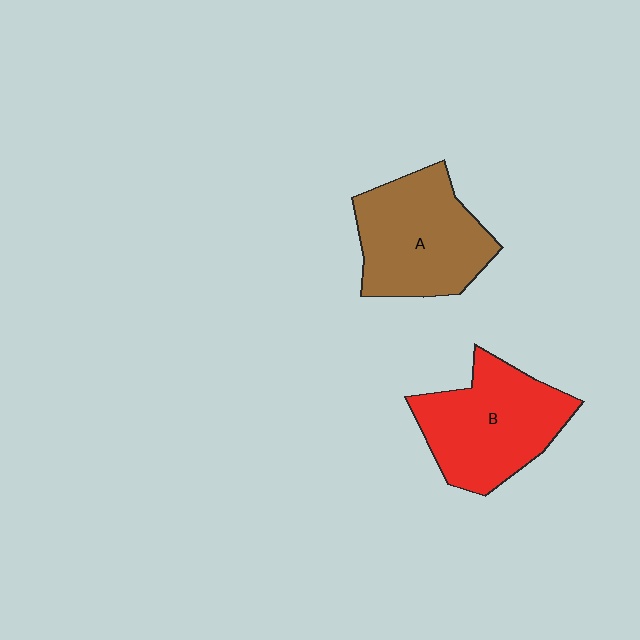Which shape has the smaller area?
Shape A (brown).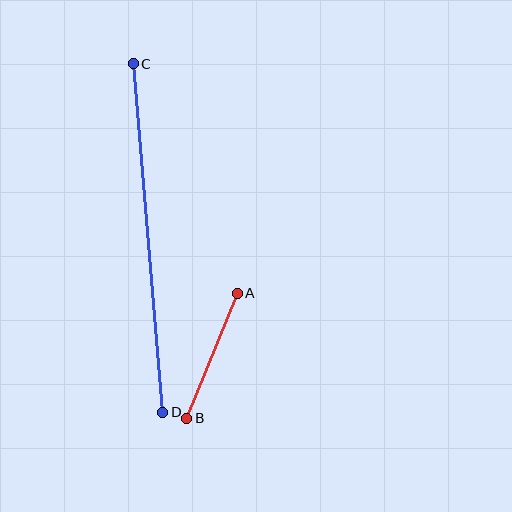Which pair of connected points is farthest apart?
Points C and D are farthest apart.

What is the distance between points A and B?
The distance is approximately 135 pixels.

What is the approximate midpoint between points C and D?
The midpoint is at approximately (148, 238) pixels.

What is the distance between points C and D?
The distance is approximately 350 pixels.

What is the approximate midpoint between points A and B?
The midpoint is at approximately (212, 356) pixels.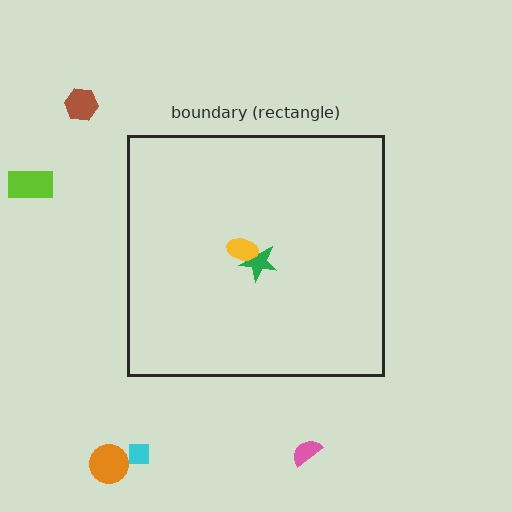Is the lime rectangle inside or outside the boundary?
Outside.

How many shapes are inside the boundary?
2 inside, 5 outside.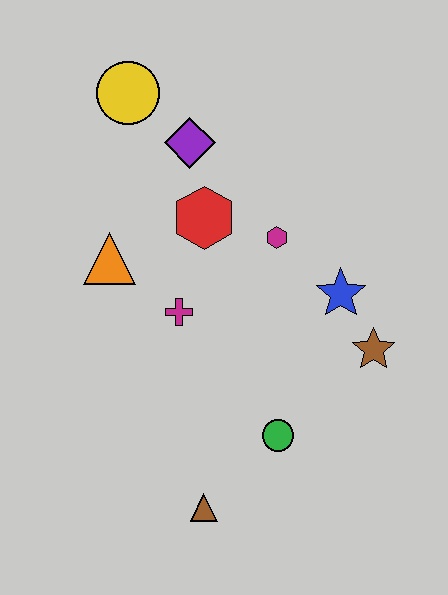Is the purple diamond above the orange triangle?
Yes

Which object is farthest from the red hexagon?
The brown triangle is farthest from the red hexagon.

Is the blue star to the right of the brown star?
No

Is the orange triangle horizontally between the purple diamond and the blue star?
No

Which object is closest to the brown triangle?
The green circle is closest to the brown triangle.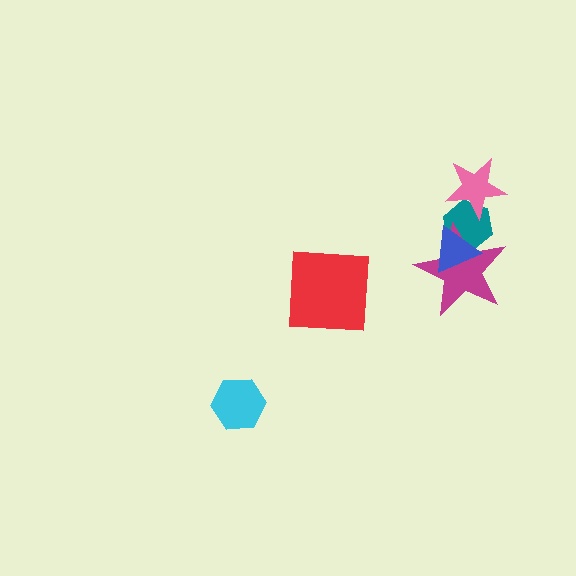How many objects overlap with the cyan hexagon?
0 objects overlap with the cyan hexagon.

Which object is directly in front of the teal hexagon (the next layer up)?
The pink star is directly in front of the teal hexagon.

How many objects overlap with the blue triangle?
2 objects overlap with the blue triangle.